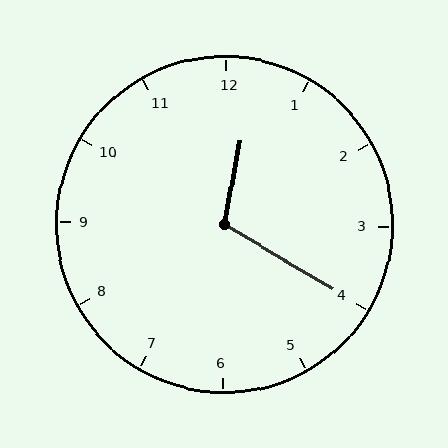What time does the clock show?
12:20.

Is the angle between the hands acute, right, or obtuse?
It is obtuse.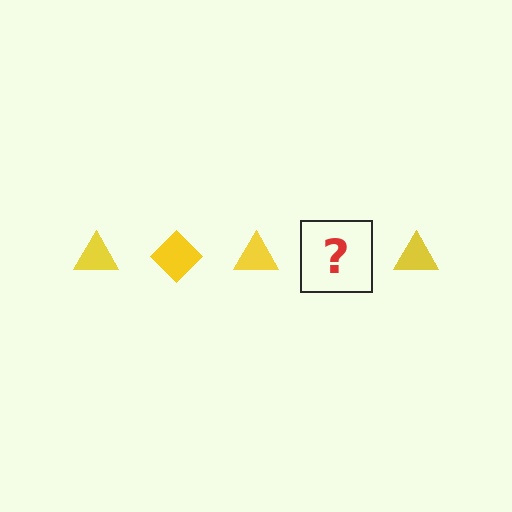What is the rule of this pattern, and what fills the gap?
The rule is that the pattern cycles through triangle, diamond shapes in yellow. The gap should be filled with a yellow diamond.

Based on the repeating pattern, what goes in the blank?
The blank should be a yellow diamond.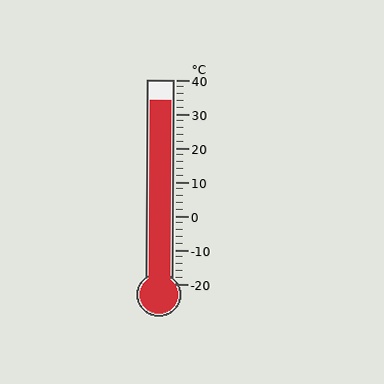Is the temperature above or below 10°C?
The temperature is above 10°C.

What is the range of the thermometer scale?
The thermometer scale ranges from -20°C to 40°C.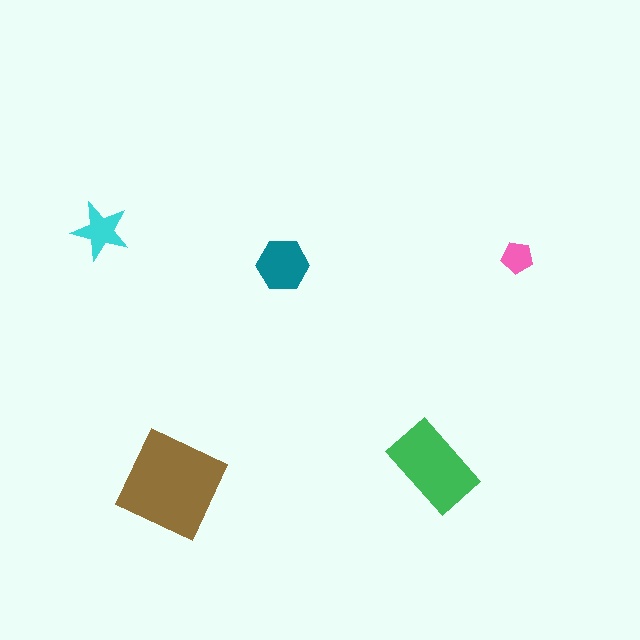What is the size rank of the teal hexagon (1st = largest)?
3rd.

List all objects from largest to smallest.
The brown square, the green rectangle, the teal hexagon, the cyan star, the pink pentagon.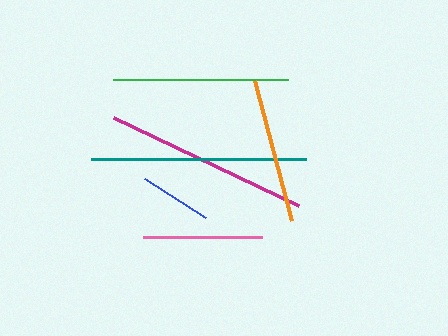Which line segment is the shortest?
The blue line is the shortest at approximately 72 pixels.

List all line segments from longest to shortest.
From longest to shortest: teal, magenta, green, orange, pink, blue.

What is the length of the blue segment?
The blue segment is approximately 72 pixels long.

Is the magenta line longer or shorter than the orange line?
The magenta line is longer than the orange line.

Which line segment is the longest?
The teal line is the longest at approximately 215 pixels.